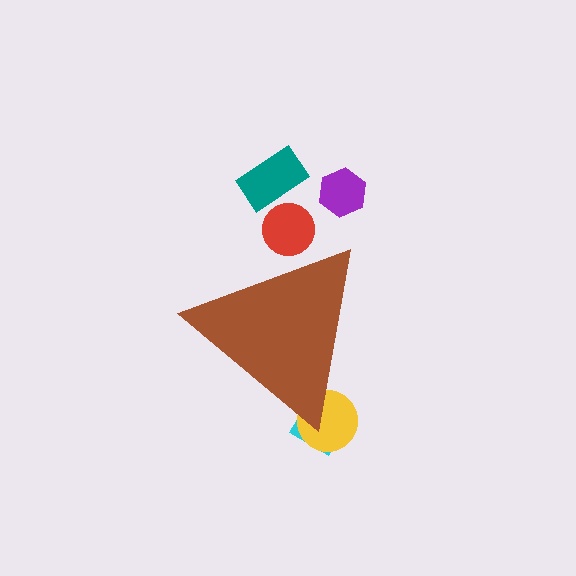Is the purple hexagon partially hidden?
No, the purple hexagon is fully visible.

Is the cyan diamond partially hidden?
Yes, the cyan diamond is partially hidden behind the brown triangle.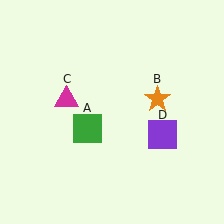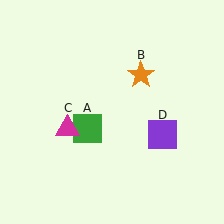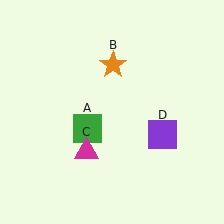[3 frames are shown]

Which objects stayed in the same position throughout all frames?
Green square (object A) and purple square (object D) remained stationary.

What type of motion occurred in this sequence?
The orange star (object B), magenta triangle (object C) rotated counterclockwise around the center of the scene.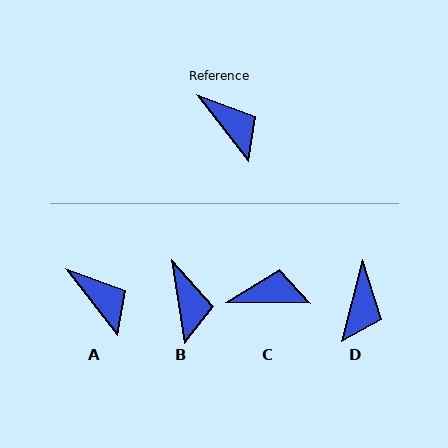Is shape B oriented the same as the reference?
No, it is off by about 29 degrees.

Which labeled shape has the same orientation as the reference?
A.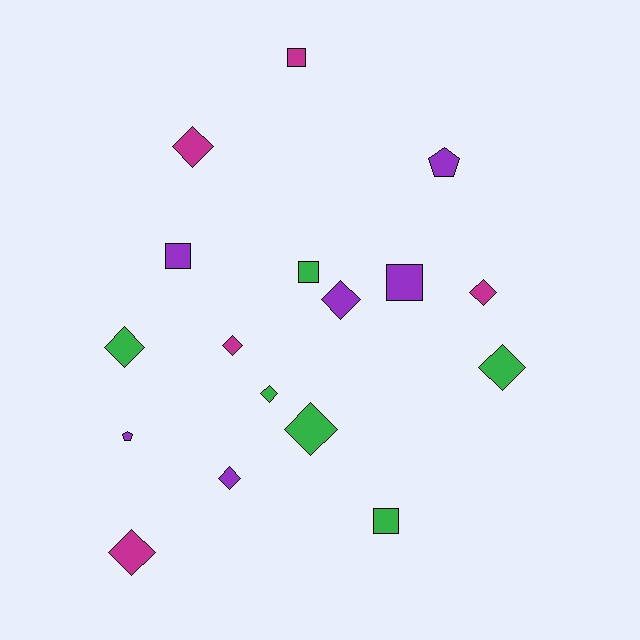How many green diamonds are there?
There are 4 green diamonds.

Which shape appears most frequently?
Diamond, with 10 objects.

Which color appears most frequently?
Green, with 6 objects.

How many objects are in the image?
There are 17 objects.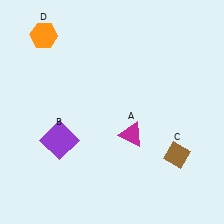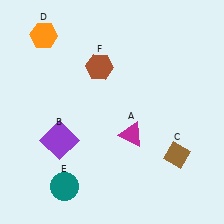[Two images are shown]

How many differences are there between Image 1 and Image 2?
There are 2 differences between the two images.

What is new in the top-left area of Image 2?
A brown hexagon (F) was added in the top-left area of Image 2.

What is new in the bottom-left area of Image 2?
A teal circle (E) was added in the bottom-left area of Image 2.